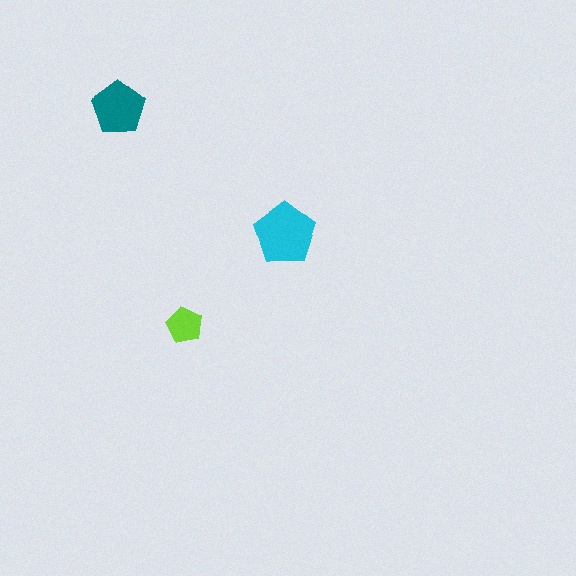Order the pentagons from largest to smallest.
the cyan one, the teal one, the lime one.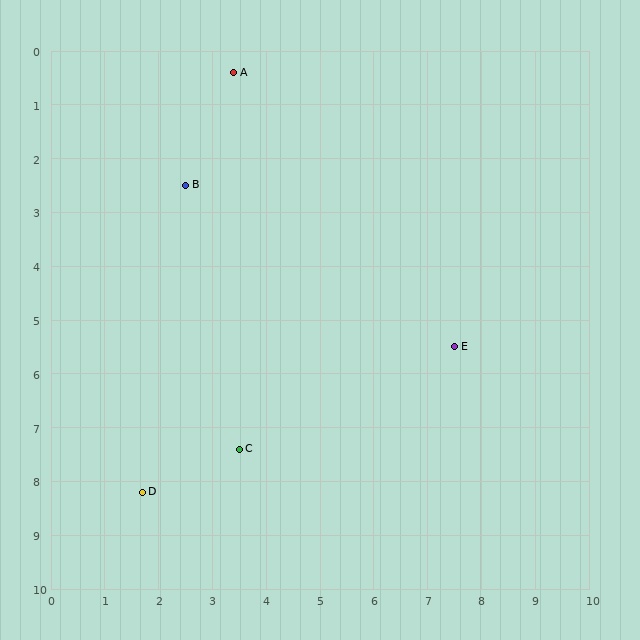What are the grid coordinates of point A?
Point A is at approximately (3.4, 0.4).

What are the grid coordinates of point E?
Point E is at approximately (7.5, 5.5).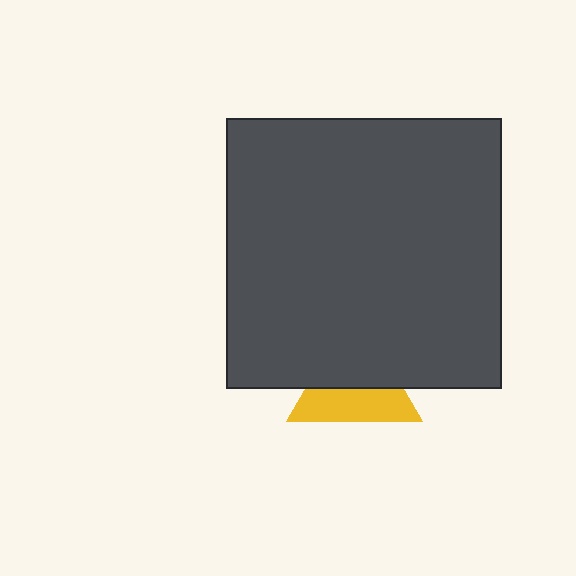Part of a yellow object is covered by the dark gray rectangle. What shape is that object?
It is a triangle.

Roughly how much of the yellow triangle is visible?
About half of it is visible (roughly 47%).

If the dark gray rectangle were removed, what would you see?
You would see the complete yellow triangle.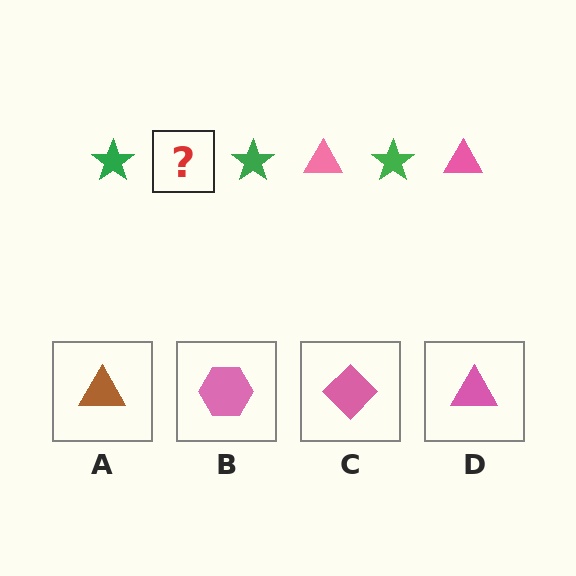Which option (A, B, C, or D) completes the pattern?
D.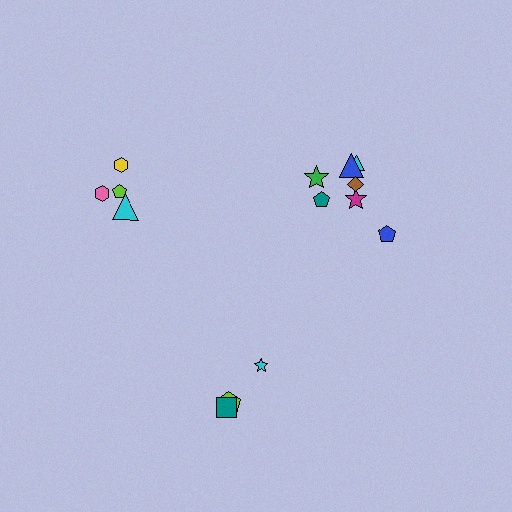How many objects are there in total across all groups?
There are 14 objects.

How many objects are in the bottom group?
There are 3 objects.